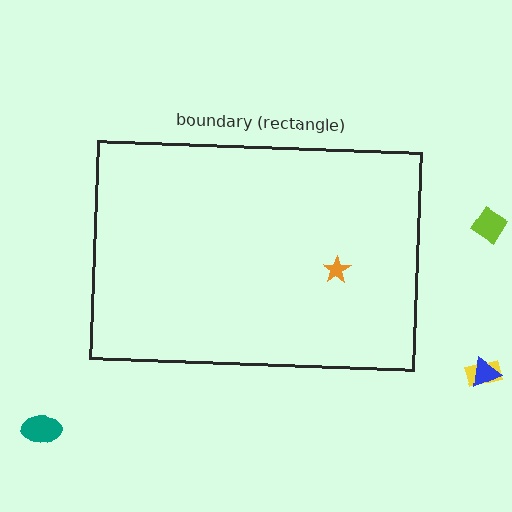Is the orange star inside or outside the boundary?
Inside.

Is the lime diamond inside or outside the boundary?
Outside.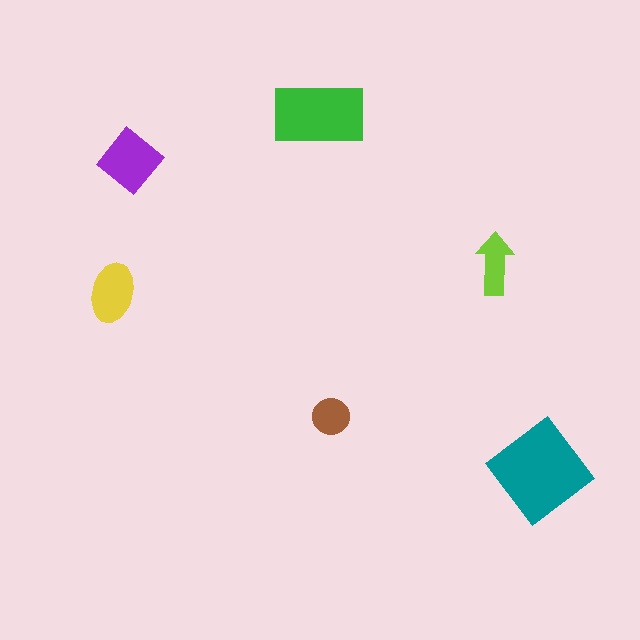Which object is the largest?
The teal diamond.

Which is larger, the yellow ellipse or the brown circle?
The yellow ellipse.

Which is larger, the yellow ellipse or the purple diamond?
The purple diamond.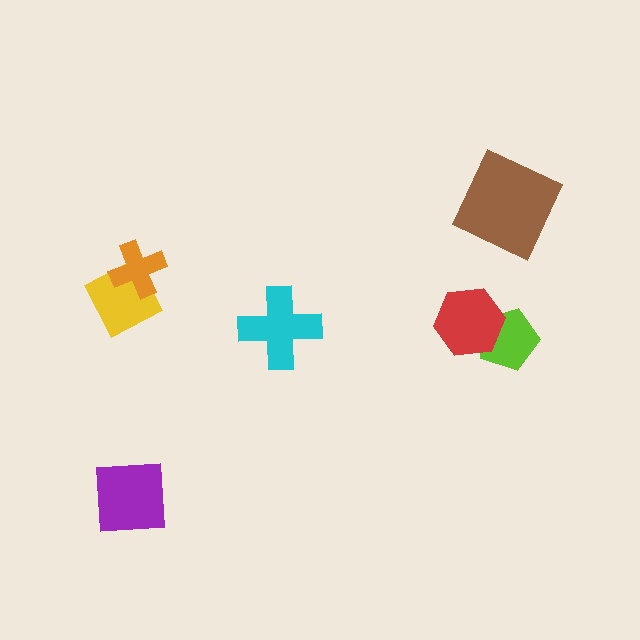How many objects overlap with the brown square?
0 objects overlap with the brown square.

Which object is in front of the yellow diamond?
The orange cross is in front of the yellow diamond.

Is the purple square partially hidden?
No, no other shape covers it.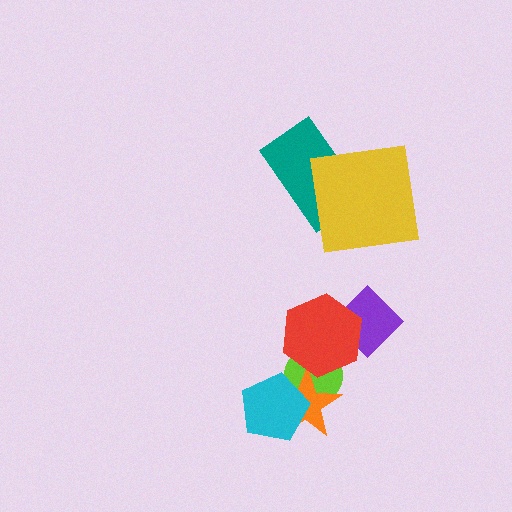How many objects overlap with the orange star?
3 objects overlap with the orange star.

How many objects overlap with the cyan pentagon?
2 objects overlap with the cyan pentagon.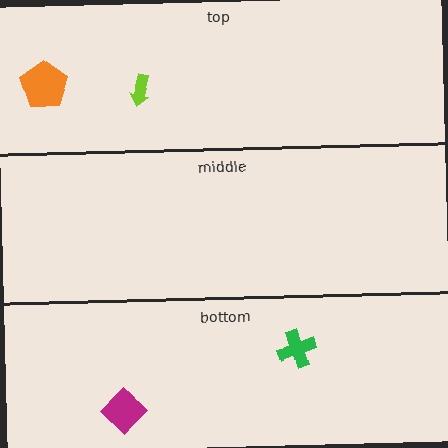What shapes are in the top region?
The orange pentagon, the lime arrow.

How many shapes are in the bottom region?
2.